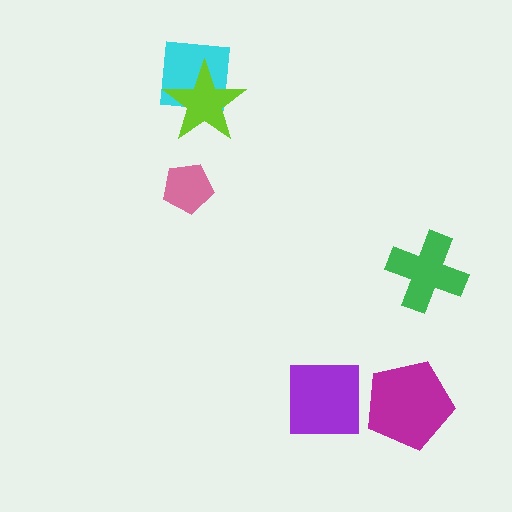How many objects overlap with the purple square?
0 objects overlap with the purple square.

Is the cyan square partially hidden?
Yes, it is partially covered by another shape.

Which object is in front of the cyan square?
The lime star is in front of the cyan square.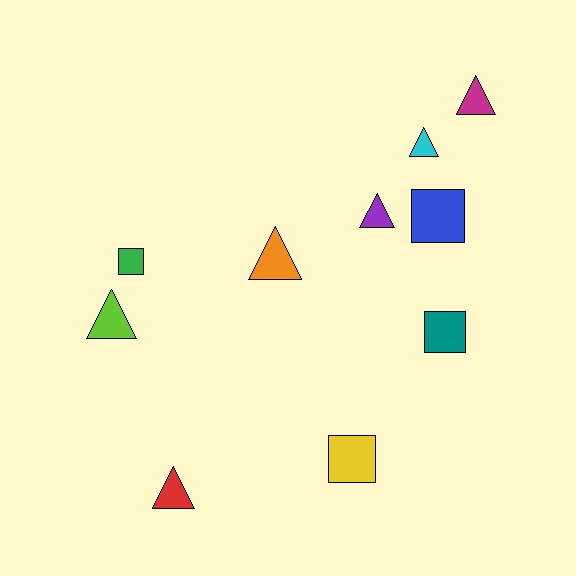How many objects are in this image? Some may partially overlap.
There are 10 objects.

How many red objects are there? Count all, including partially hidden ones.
There is 1 red object.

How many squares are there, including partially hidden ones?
There are 4 squares.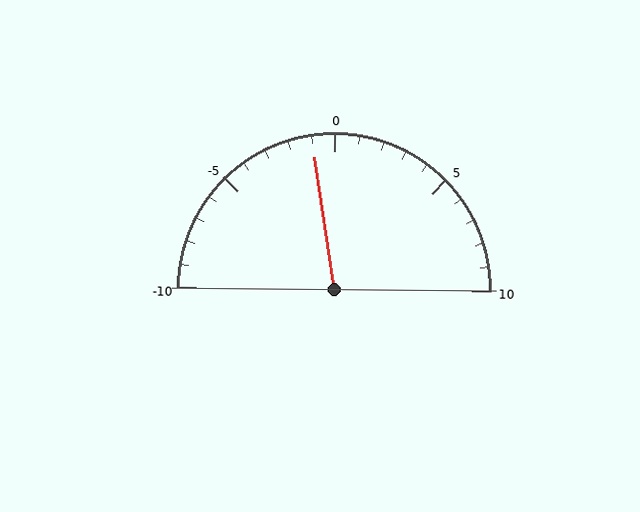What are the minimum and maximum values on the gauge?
The gauge ranges from -10 to 10.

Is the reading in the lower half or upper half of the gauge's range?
The reading is in the lower half of the range (-10 to 10).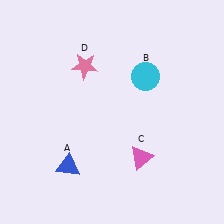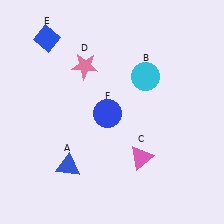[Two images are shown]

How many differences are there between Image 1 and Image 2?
There are 2 differences between the two images.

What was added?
A blue diamond (E), a blue circle (F) were added in Image 2.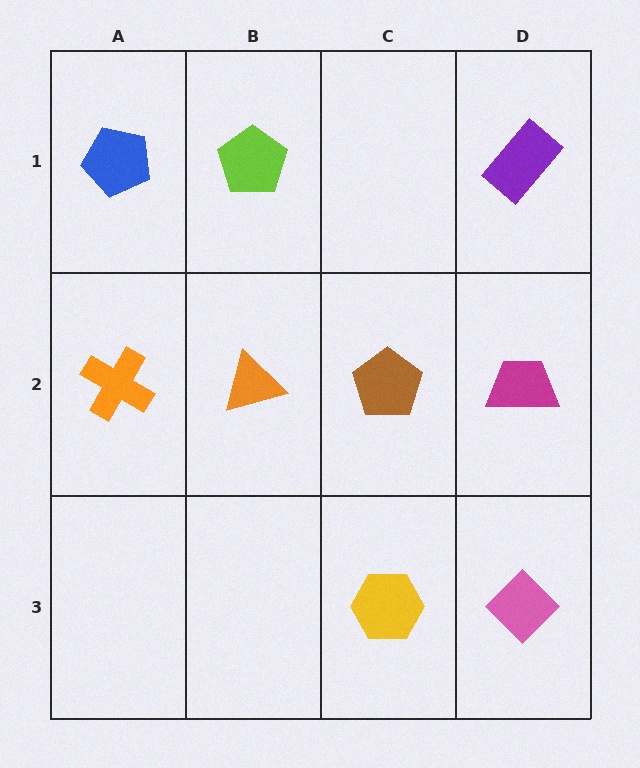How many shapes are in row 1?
3 shapes.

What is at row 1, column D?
A purple rectangle.